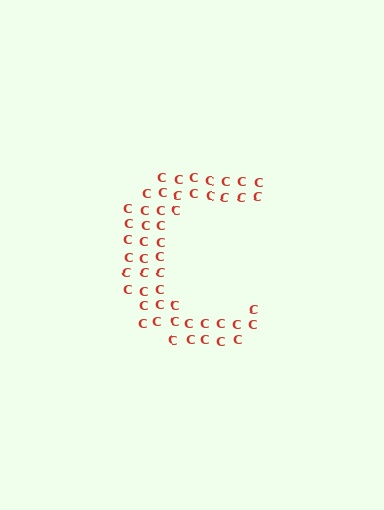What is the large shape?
The large shape is the letter C.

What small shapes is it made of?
It is made of small letter C's.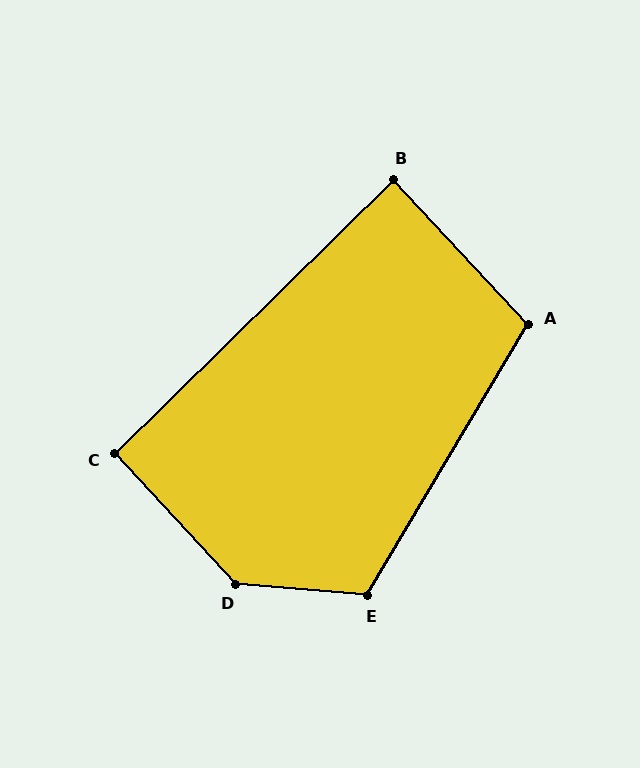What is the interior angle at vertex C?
Approximately 92 degrees (approximately right).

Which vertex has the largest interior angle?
D, at approximately 138 degrees.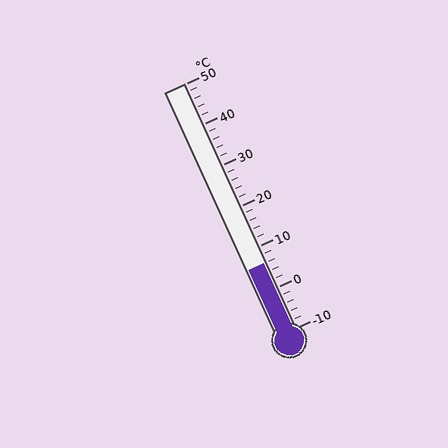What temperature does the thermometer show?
The thermometer shows approximately 6°C.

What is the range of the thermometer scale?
The thermometer scale ranges from -10°C to 50°C.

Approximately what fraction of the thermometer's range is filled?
The thermometer is filled to approximately 25% of its range.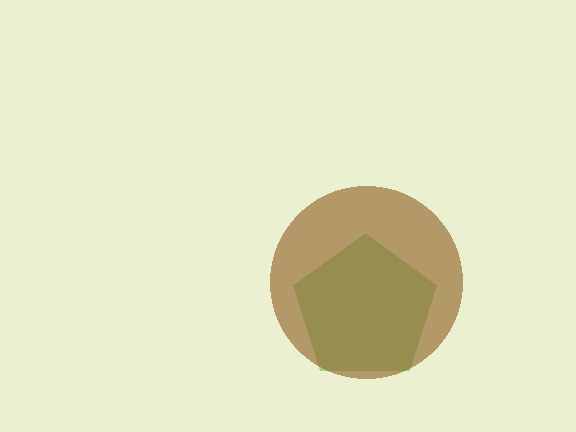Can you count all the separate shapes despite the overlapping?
Yes, there are 2 separate shapes.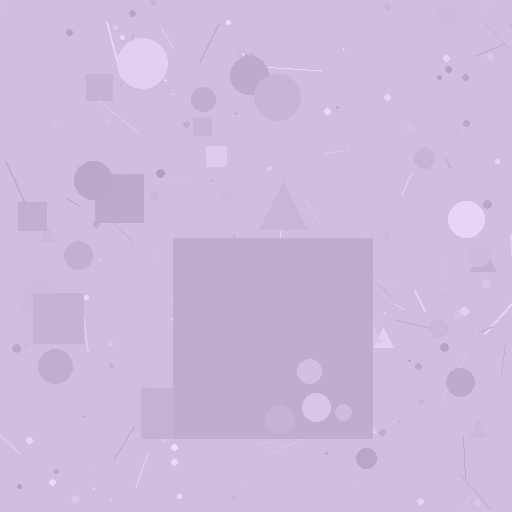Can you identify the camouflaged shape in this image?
The camouflaged shape is a square.